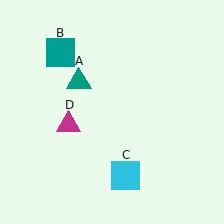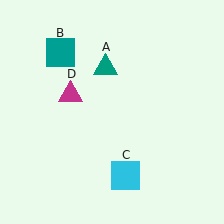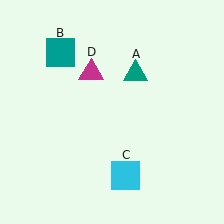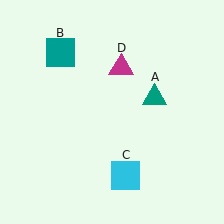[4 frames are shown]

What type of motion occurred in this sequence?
The teal triangle (object A), magenta triangle (object D) rotated clockwise around the center of the scene.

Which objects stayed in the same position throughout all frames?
Teal square (object B) and cyan square (object C) remained stationary.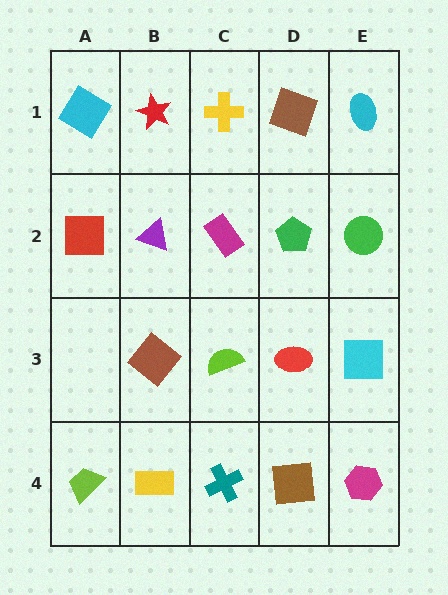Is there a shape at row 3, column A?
No, that cell is empty.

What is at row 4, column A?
A lime trapezoid.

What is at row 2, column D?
A green pentagon.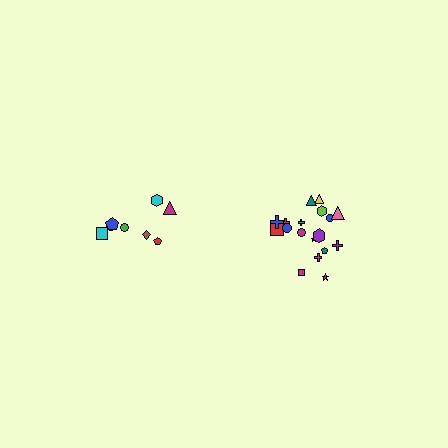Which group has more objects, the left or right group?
The right group.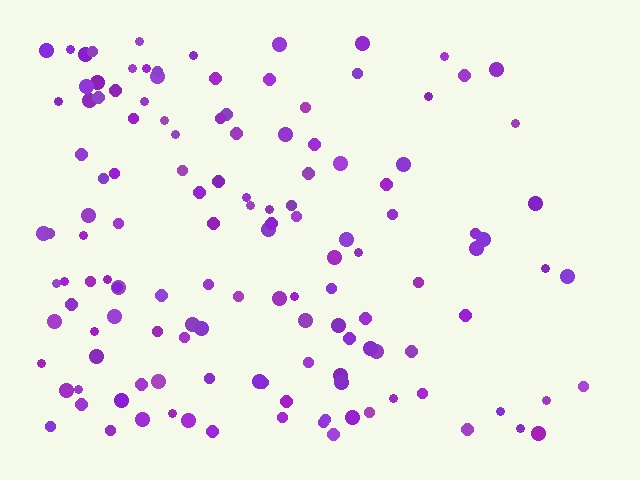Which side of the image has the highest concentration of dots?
The left.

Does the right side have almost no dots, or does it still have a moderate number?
Still a moderate number, just noticeably fewer than the left.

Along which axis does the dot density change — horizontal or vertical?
Horizontal.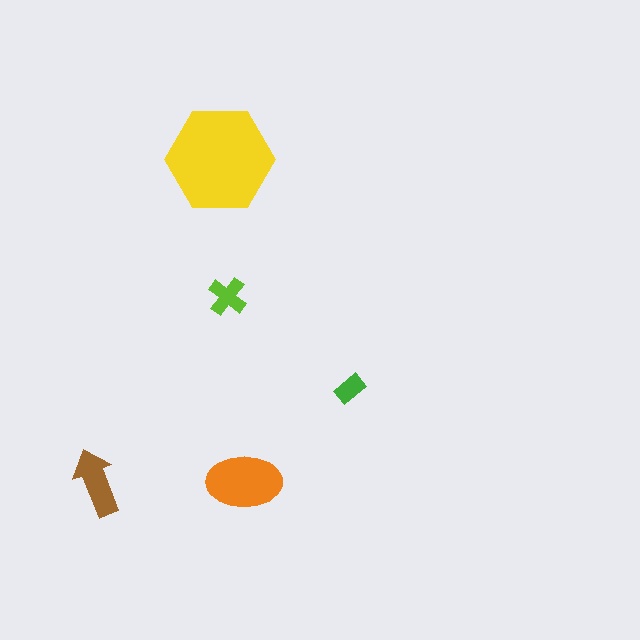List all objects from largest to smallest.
The yellow hexagon, the orange ellipse, the brown arrow, the lime cross, the green rectangle.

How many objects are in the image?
There are 5 objects in the image.